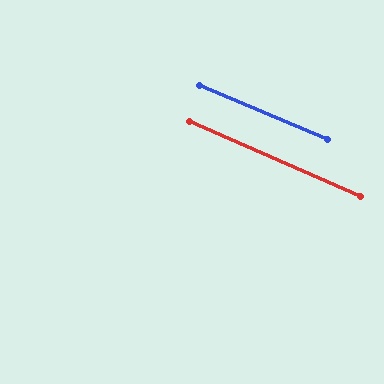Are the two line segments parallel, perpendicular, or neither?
Parallel — their directions differ by only 0.7°.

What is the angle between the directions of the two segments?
Approximately 1 degree.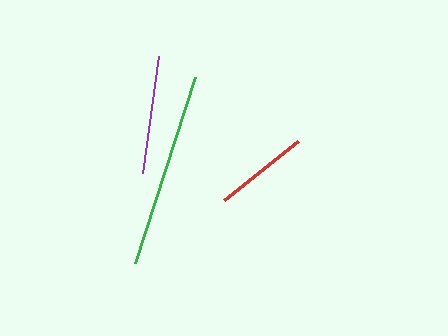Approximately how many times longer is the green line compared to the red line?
The green line is approximately 2.1 times the length of the red line.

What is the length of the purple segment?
The purple segment is approximately 118 pixels long.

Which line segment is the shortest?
The red line is the shortest at approximately 95 pixels.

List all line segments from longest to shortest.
From longest to shortest: green, purple, red.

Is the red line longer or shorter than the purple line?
The purple line is longer than the red line.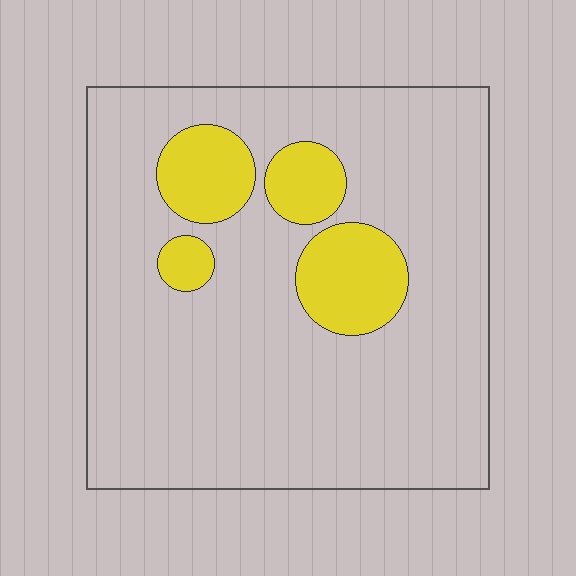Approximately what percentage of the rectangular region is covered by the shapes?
Approximately 15%.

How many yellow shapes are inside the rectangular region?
4.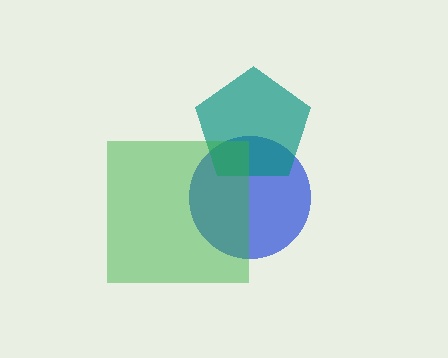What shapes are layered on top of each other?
The layered shapes are: a blue circle, a teal pentagon, a green square.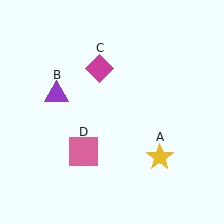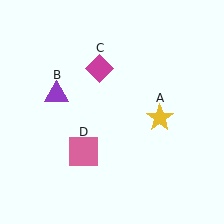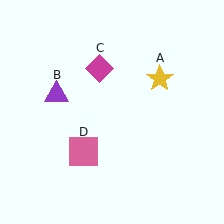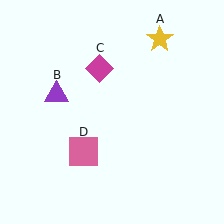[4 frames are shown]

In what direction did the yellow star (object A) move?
The yellow star (object A) moved up.